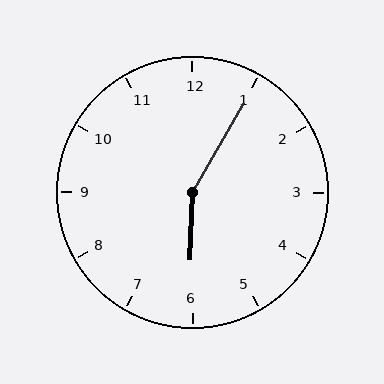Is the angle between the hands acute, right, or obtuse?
It is obtuse.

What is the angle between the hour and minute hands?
Approximately 152 degrees.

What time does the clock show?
6:05.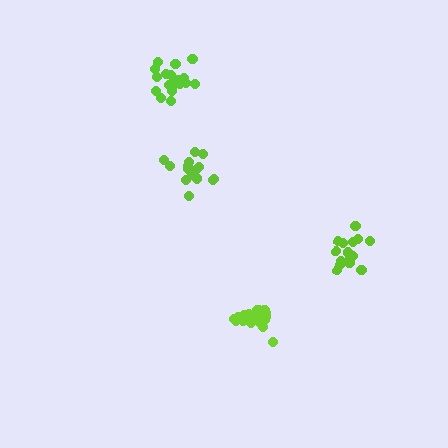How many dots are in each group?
Group 1: 16 dots, Group 2: 21 dots, Group 3: 16 dots, Group 4: 21 dots (74 total).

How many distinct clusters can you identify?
There are 4 distinct clusters.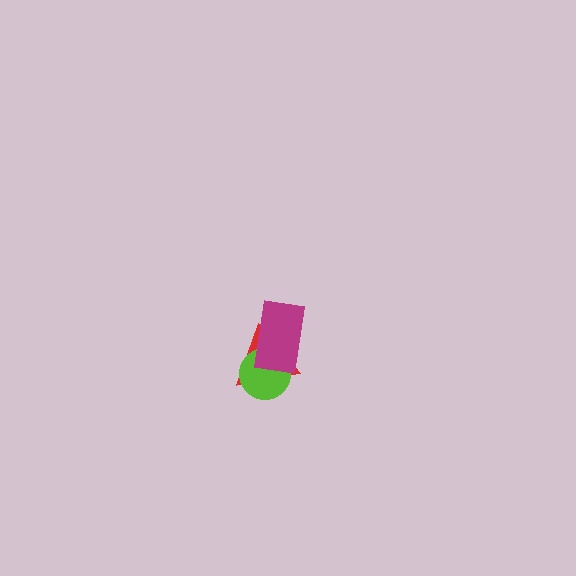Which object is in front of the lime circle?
The magenta rectangle is in front of the lime circle.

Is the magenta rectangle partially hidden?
No, no other shape covers it.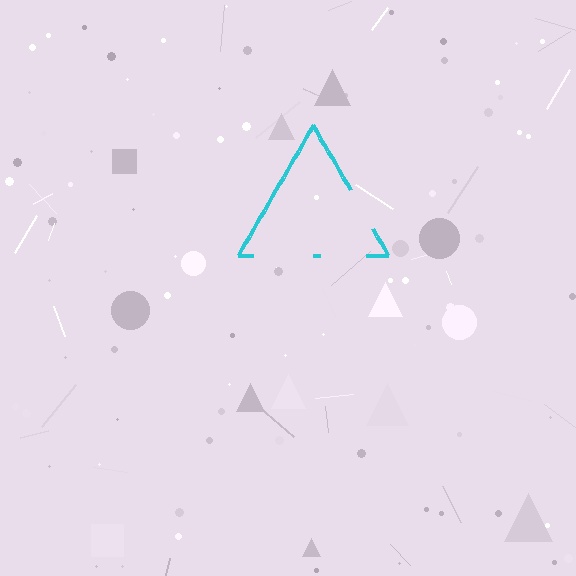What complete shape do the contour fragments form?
The contour fragments form a triangle.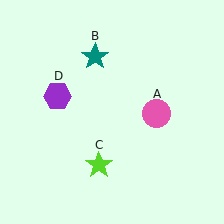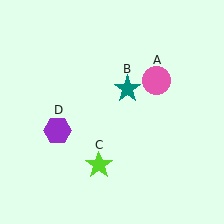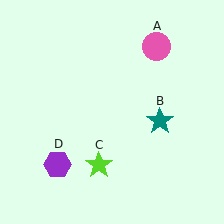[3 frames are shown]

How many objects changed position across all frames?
3 objects changed position: pink circle (object A), teal star (object B), purple hexagon (object D).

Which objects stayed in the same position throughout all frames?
Lime star (object C) remained stationary.